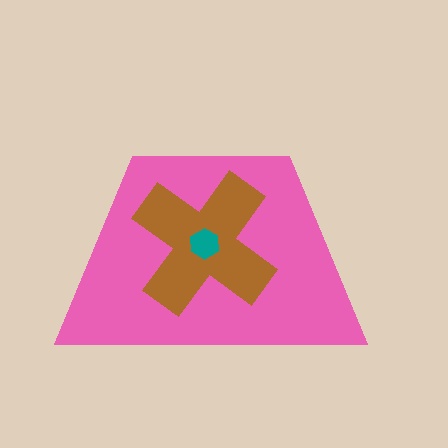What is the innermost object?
The teal hexagon.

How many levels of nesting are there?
3.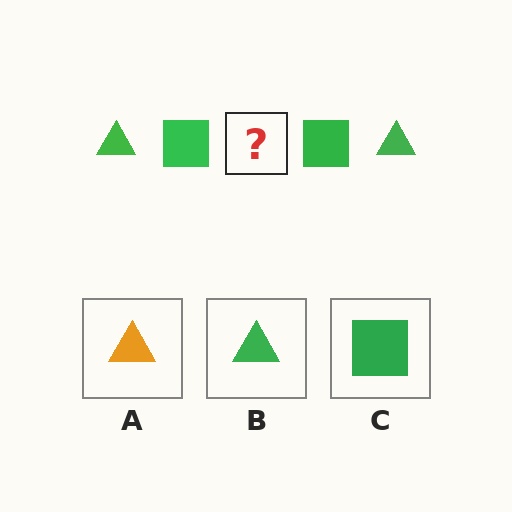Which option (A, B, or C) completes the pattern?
B.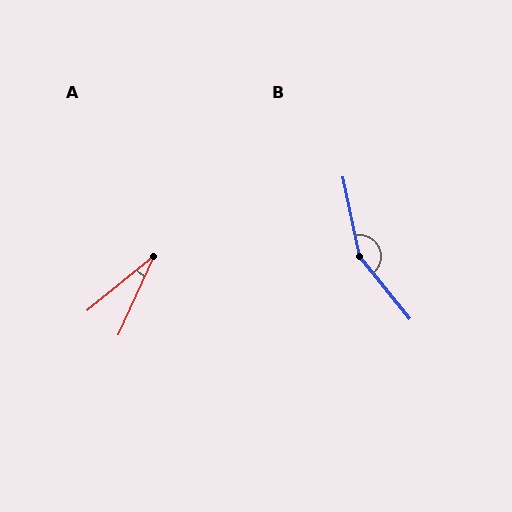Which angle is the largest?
B, at approximately 153 degrees.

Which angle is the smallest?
A, at approximately 26 degrees.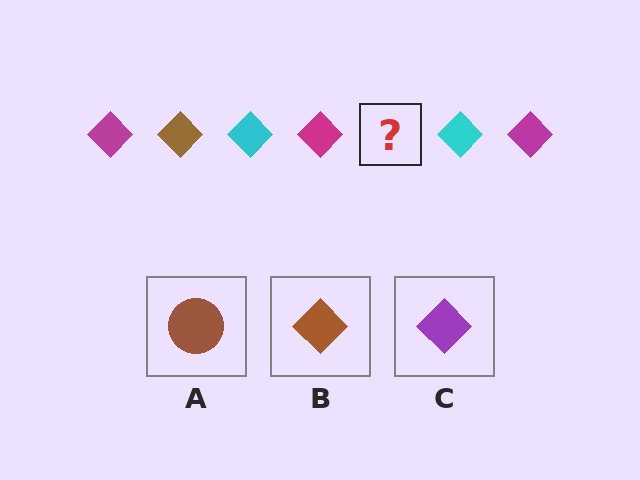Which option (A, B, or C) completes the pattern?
B.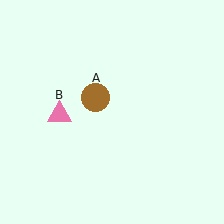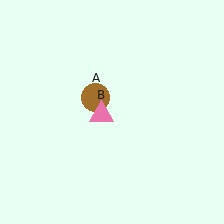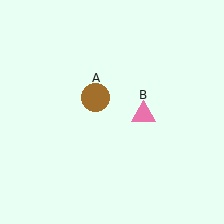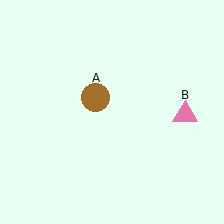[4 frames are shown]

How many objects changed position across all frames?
1 object changed position: pink triangle (object B).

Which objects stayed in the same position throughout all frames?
Brown circle (object A) remained stationary.